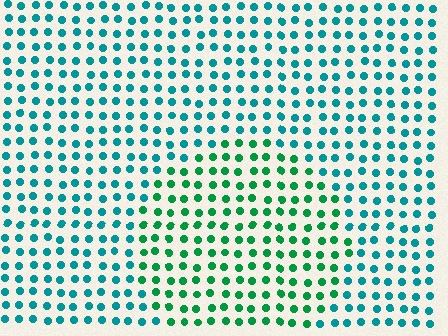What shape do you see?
I see a circle.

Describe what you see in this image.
The image is filled with small teal elements in a uniform arrangement. A circle-shaped region is visible where the elements are tinted to a slightly different hue, forming a subtle color boundary.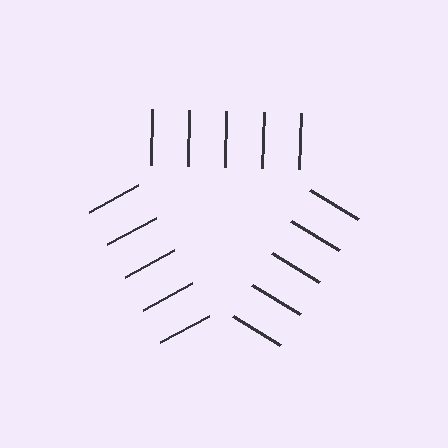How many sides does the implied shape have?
3 sides — the line-ends trace a triangle.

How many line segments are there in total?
15 — 5 along each of the 3 edges.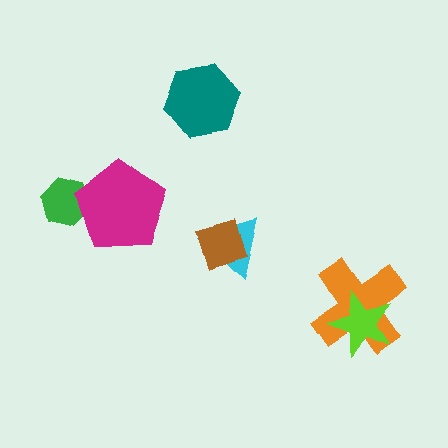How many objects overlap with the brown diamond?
1 object overlaps with the brown diamond.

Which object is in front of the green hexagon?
The magenta pentagon is in front of the green hexagon.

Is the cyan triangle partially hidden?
Yes, it is partially covered by another shape.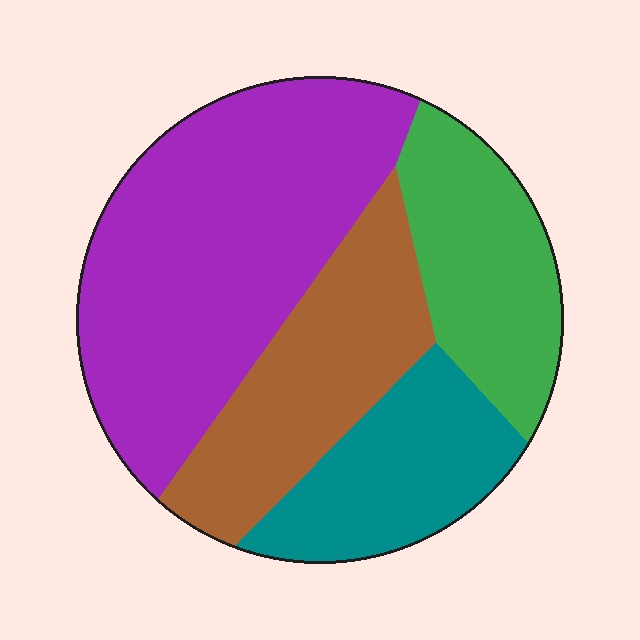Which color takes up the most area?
Purple, at roughly 40%.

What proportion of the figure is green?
Green takes up less than a quarter of the figure.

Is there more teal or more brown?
Brown.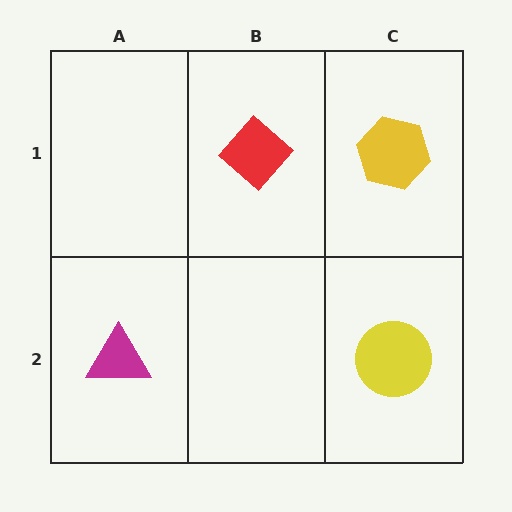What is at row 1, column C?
A yellow hexagon.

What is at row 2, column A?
A magenta triangle.